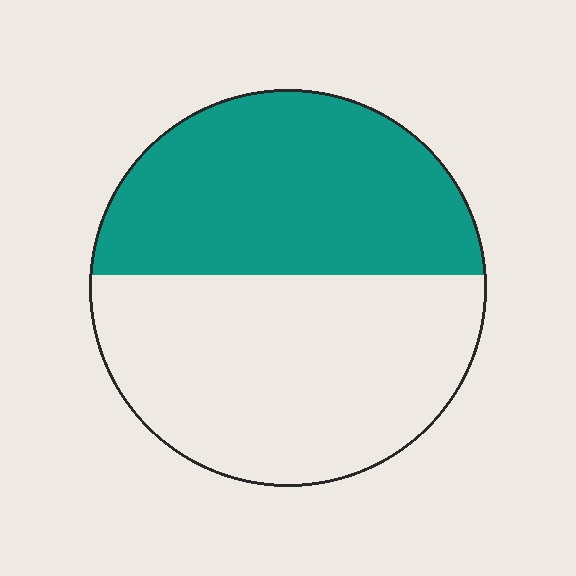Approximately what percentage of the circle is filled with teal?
Approximately 45%.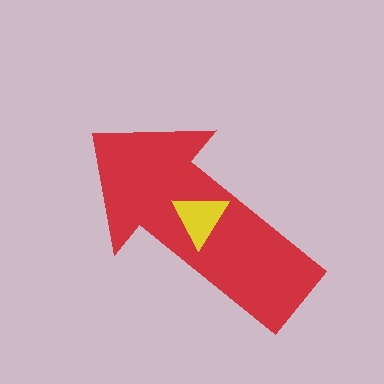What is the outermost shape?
The red arrow.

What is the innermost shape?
The yellow triangle.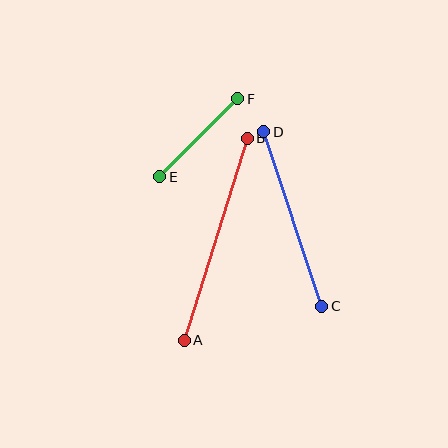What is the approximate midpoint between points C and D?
The midpoint is at approximately (293, 219) pixels.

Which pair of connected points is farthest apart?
Points A and B are farthest apart.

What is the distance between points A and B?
The distance is approximately 212 pixels.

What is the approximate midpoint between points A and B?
The midpoint is at approximately (216, 239) pixels.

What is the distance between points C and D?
The distance is approximately 184 pixels.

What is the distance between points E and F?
The distance is approximately 110 pixels.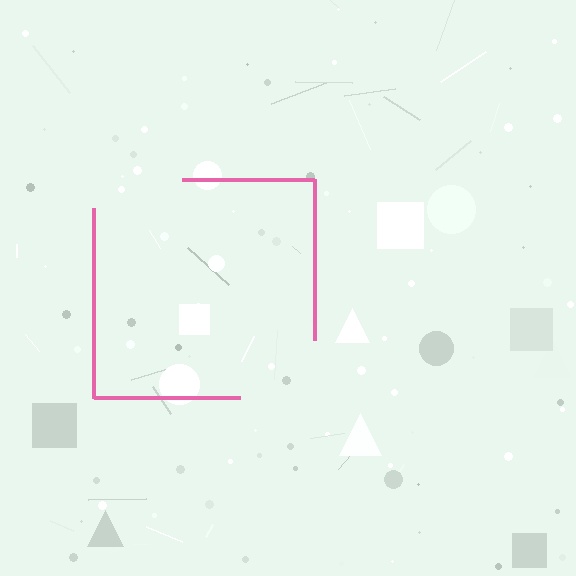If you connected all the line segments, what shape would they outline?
They would outline a square.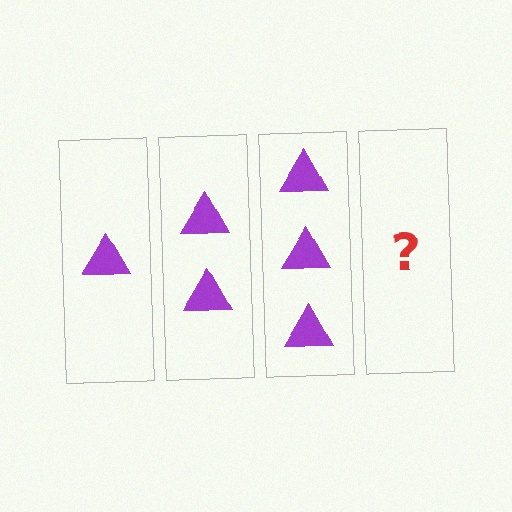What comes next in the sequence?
The next element should be 4 triangles.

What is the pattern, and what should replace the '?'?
The pattern is that each step adds one more triangle. The '?' should be 4 triangles.